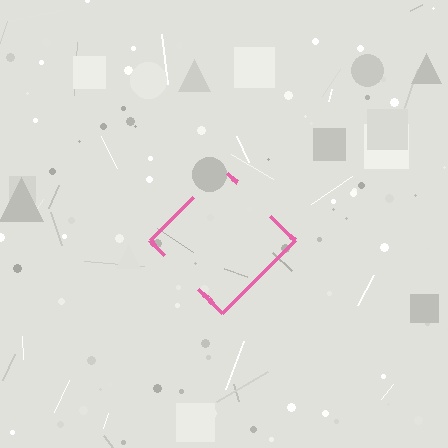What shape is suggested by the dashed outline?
The dashed outline suggests a diamond.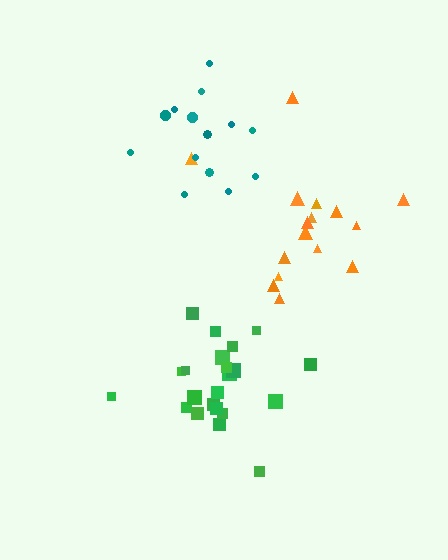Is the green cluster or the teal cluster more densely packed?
Green.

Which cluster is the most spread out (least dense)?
Orange.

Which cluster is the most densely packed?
Green.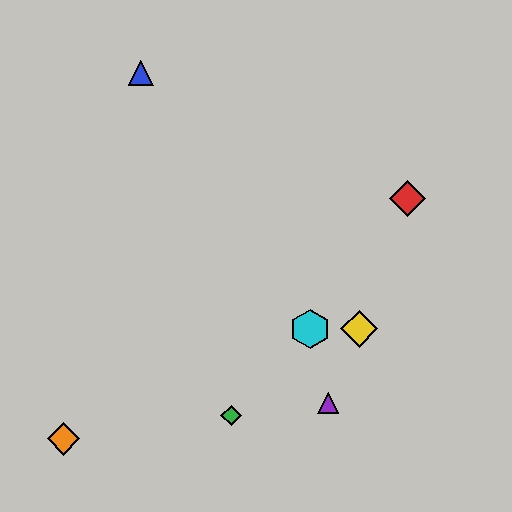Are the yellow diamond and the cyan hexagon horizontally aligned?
Yes, both are at y≈329.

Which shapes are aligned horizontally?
The yellow diamond, the cyan hexagon are aligned horizontally.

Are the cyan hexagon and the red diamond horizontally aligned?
No, the cyan hexagon is at y≈329 and the red diamond is at y≈199.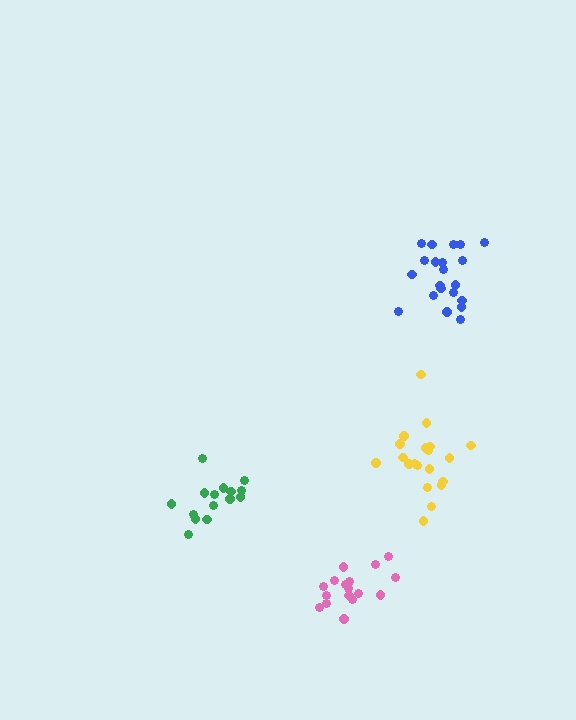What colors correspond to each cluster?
The clusters are colored: pink, yellow, green, blue.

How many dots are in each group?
Group 1: 17 dots, Group 2: 20 dots, Group 3: 15 dots, Group 4: 21 dots (73 total).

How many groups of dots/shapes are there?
There are 4 groups.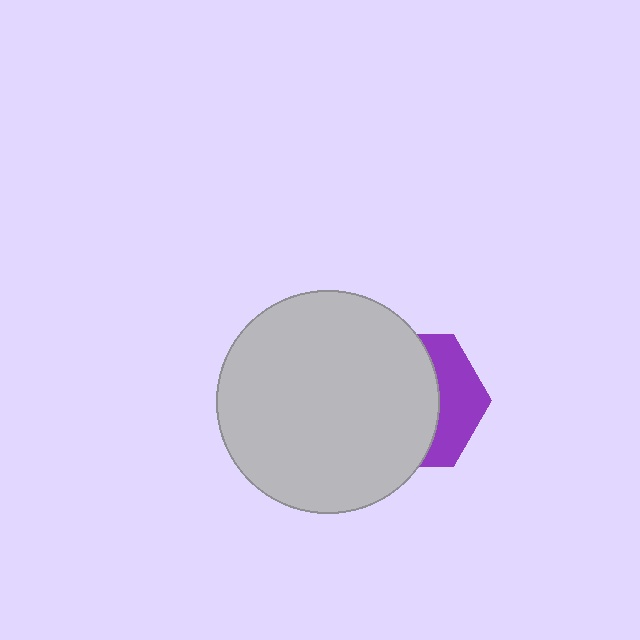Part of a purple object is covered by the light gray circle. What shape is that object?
It is a hexagon.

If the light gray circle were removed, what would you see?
You would see the complete purple hexagon.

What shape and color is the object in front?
The object in front is a light gray circle.